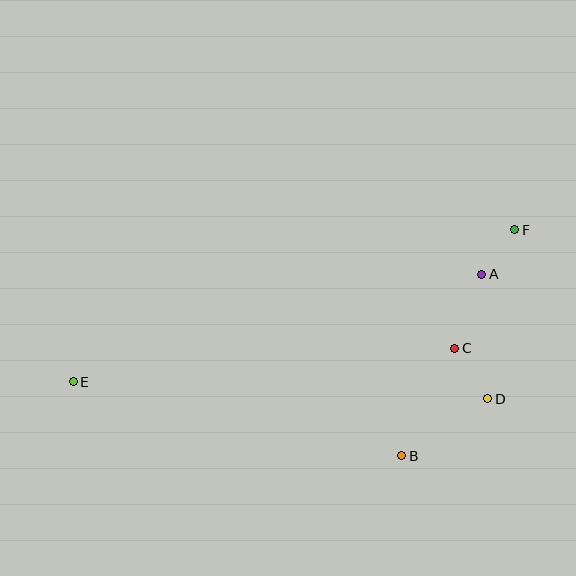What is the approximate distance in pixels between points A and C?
The distance between A and C is approximately 79 pixels.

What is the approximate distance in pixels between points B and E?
The distance between B and E is approximately 337 pixels.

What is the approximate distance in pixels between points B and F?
The distance between B and F is approximately 253 pixels.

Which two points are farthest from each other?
Points E and F are farthest from each other.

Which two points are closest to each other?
Points A and F are closest to each other.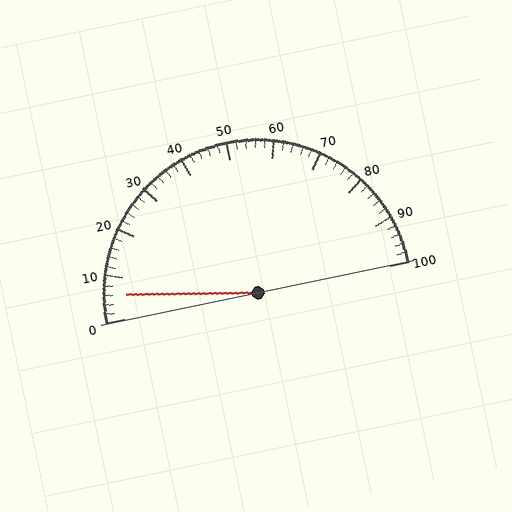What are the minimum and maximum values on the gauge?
The gauge ranges from 0 to 100.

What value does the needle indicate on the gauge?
The needle indicates approximately 6.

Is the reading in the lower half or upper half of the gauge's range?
The reading is in the lower half of the range (0 to 100).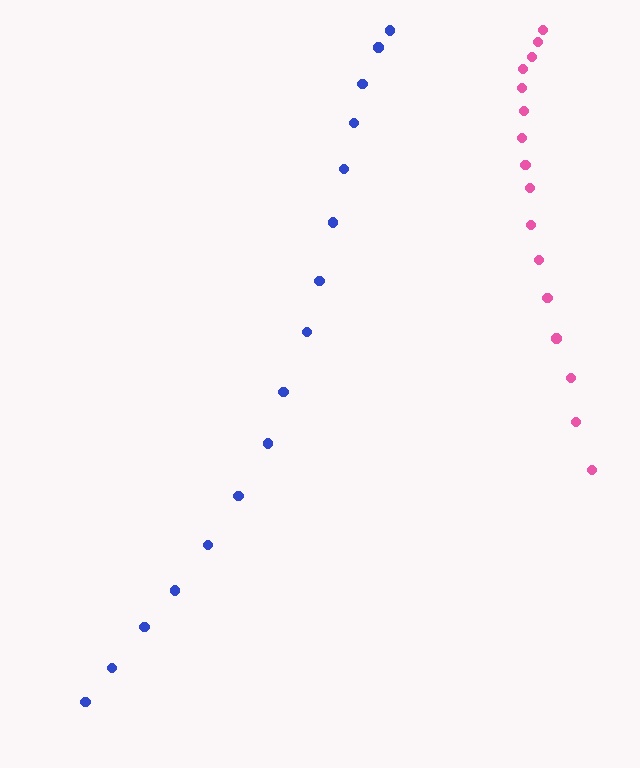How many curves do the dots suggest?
There are 2 distinct paths.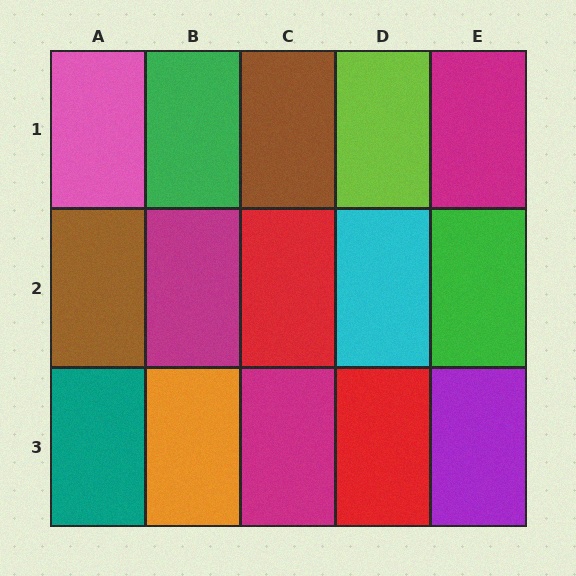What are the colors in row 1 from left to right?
Pink, green, brown, lime, magenta.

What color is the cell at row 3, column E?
Purple.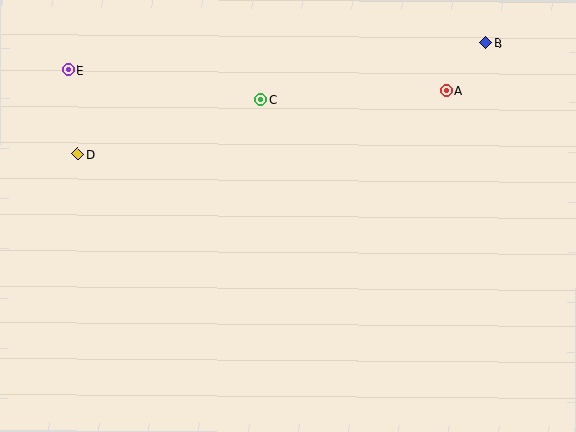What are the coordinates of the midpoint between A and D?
The midpoint between A and D is at (262, 123).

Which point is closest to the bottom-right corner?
Point A is closest to the bottom-right corner.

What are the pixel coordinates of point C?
Point C is at (261, 99).